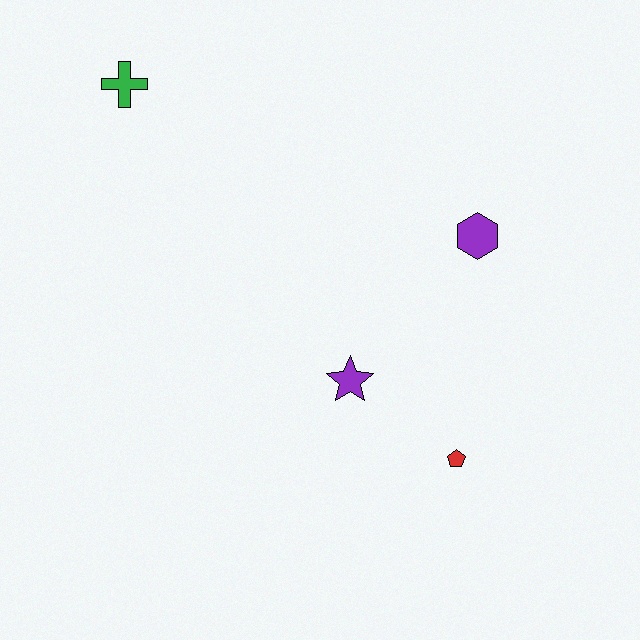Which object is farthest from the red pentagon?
The green cross is farthest from the red pentagon.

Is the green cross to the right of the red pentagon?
No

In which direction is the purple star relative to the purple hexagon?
The purple star is below the purple hexagon.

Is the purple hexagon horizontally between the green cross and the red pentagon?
No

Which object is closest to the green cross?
The purple star is closest to the green cross.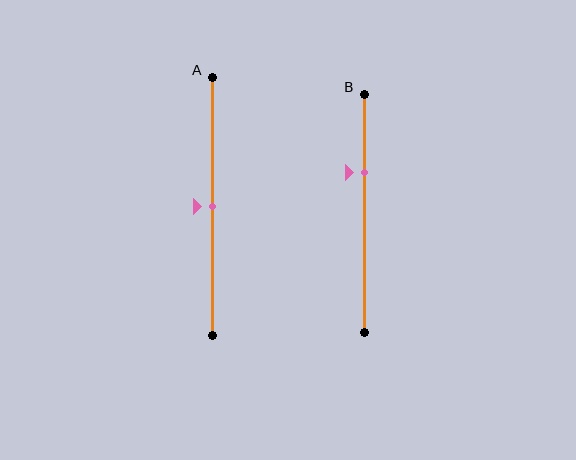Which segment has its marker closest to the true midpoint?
Segment A has its marker closest to the true midpoint.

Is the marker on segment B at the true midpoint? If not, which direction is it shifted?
No, the marker on segment B is shifted upward by about 17% of the segment length.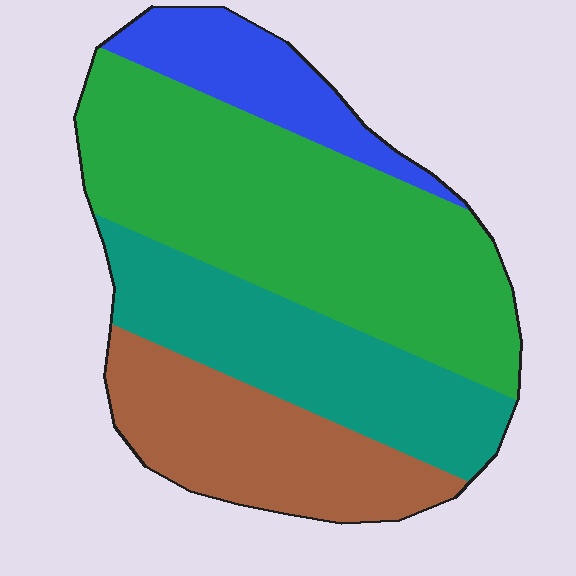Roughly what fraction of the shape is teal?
Teal takes up about one quarter (1/4) of the shape.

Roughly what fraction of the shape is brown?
Brown takes up less than a quarter of the shape.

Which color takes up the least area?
Blue, at roughly 10%.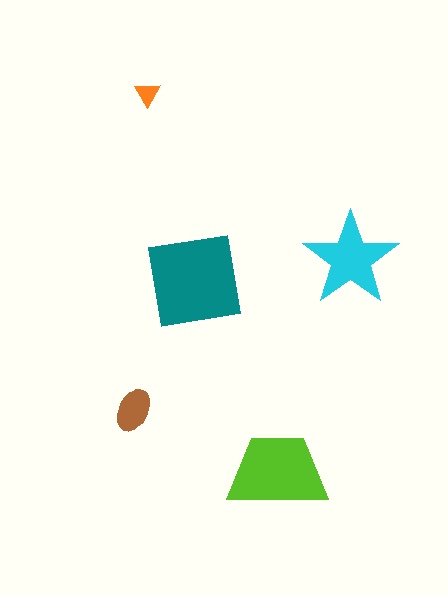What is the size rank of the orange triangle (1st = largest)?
5th.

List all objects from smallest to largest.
The orange triangle, the brown ellipse, the cyan star, the lime trapezoid, the teal square.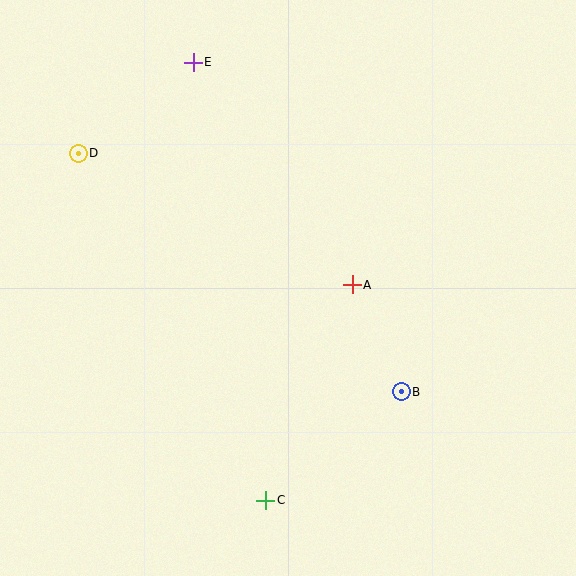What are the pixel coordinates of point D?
Point D is at (78, 153).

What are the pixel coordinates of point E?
Point E is at (193, 62).